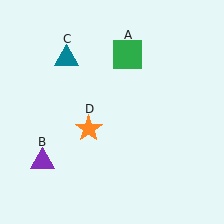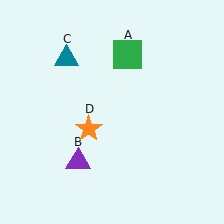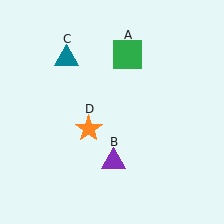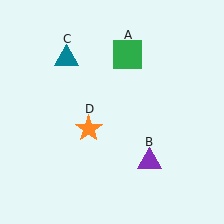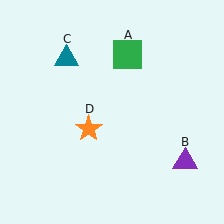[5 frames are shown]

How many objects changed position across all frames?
1 object changed position: purple triangle (object B).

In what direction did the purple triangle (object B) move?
The purple triangle (object B) moved right.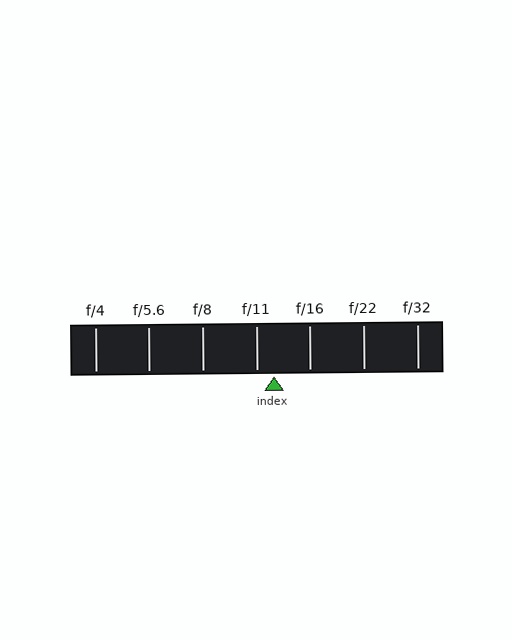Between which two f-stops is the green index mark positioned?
The index mark is between f/11 and f/16.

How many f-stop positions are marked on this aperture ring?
There are 7 f-stop positions marked.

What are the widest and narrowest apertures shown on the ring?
The widest aperture shown is f/4 and the narrowest is f/32.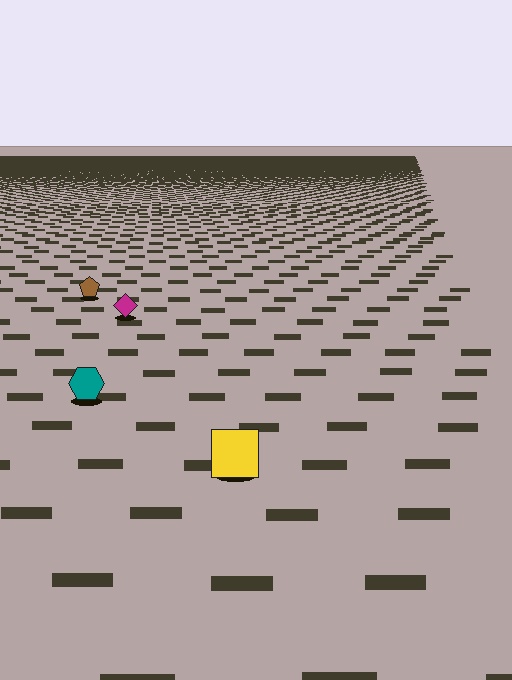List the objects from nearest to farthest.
From nearest to farthest: the yellow square, the teal hexagon, the magenta diamond, the brown pentagon.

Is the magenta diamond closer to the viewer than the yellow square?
No. The yellow square is closer — you can tell from the texture gradient: the ground texture is coarser near it.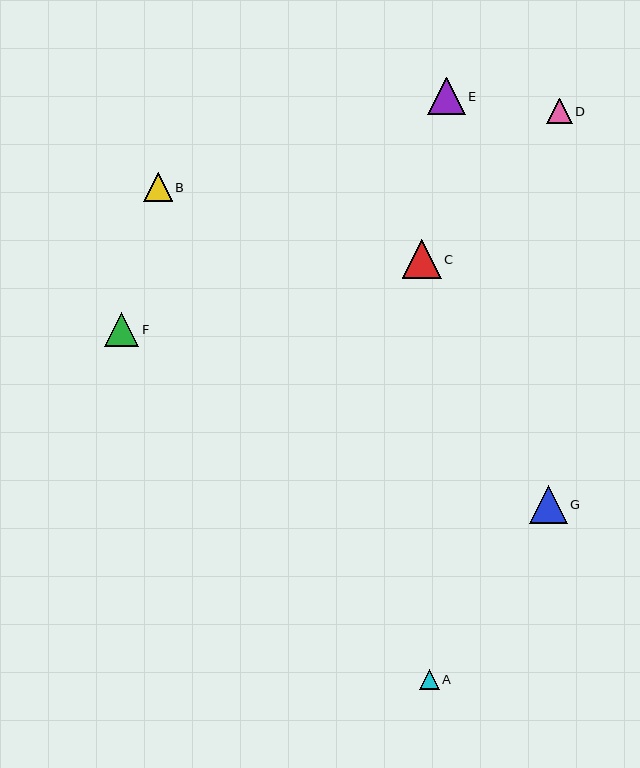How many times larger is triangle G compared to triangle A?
Triangle G is approximately 1.9 times the size of triangle A.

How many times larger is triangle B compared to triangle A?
Triangle B is approximately 1.5 times the size of triangle A.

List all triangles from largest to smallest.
From largest to smallest: C, G, E, F, B, D, A.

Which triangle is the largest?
Triangle C is the largest with a size of approximately 39 pixels.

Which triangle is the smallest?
Triangle A is the smallest with a size of approximately 19 pixels.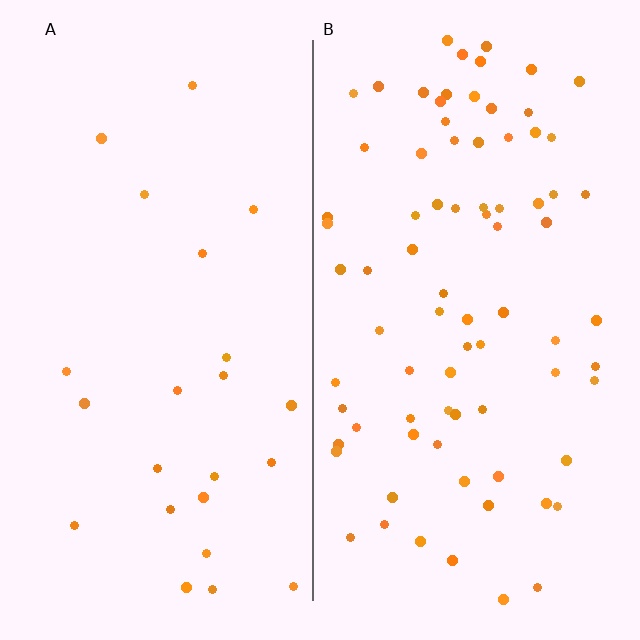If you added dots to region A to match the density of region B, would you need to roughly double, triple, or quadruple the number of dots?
Approximately triple.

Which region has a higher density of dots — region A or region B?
B (the right).